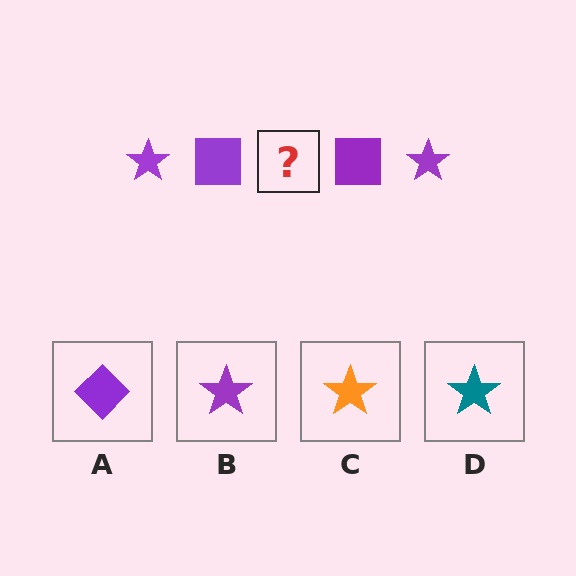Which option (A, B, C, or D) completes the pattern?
B.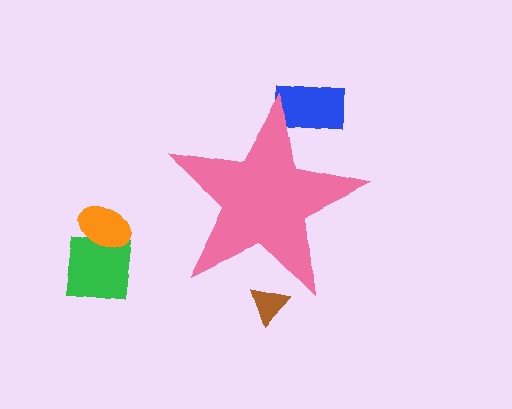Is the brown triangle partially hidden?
Yes, the brown triangle is partially hidden behind the pink star.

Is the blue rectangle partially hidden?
Yes, the blue rectangle is partially hidden behind the pink star.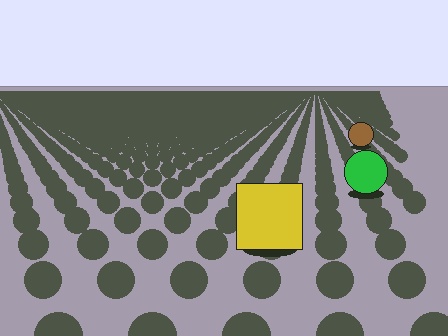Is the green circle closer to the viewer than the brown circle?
Yes. The green circle is closer — you can tell from the texture gradient: the ground texture is coarser near it.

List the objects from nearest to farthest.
From nearest to farthest: the yellow square, the green circle, the brown circle.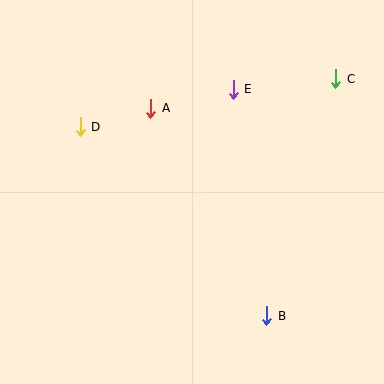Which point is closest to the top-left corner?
Point D is closest to the top-left corner.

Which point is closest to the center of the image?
Point A at (151, 108) is closest to the center.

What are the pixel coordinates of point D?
Point D is at (80, 127).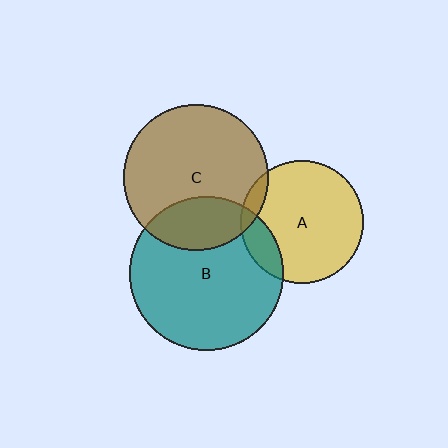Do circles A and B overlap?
Yes.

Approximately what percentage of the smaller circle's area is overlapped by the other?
Approximately 15%.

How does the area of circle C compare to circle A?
Approximately 1.4 times.